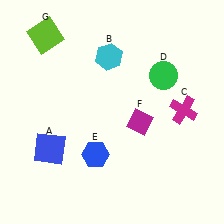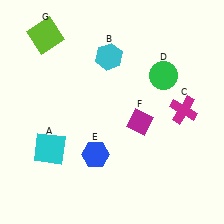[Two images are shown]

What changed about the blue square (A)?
In Image 1, A is blue. In Image 2, it changed to cyan.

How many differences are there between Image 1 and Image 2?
There is 1 difference between the two images.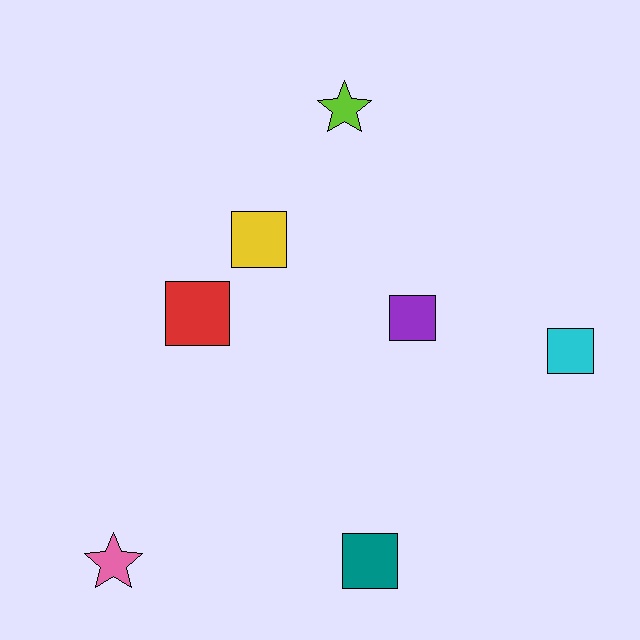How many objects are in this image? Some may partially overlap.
There are 7 objects.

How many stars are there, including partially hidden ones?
There are 2 stars.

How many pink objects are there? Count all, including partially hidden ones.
There is 1 pink object.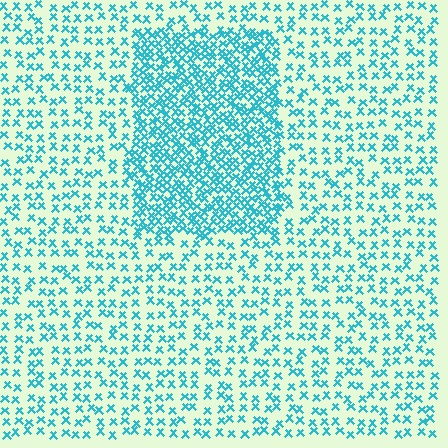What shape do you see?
I see a rectangle.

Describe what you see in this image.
The image contains small cyan elements arranged at two different densities. A rectangle-shaped region is visible where the elements are more densely packed than the surrounding area.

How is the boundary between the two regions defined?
The boundary is defined by a change in element density (approximately 2.3x ratio). All elements are the same color, size, and shape.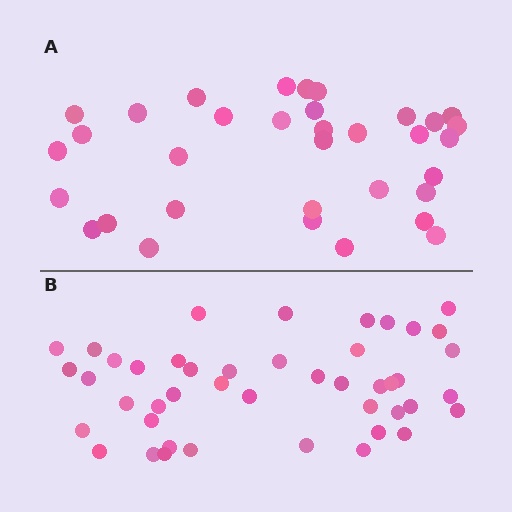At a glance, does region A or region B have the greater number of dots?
Region B (the bottom region) has more dots.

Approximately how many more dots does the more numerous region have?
Region B has roughly 12 or so more dots than region A.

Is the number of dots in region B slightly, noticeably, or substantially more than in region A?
Region B has noticeably more, but not dramatically so. The ratio is roughly 1.3 to 1.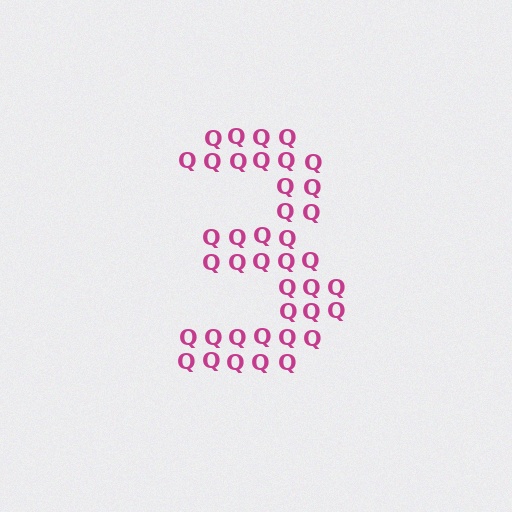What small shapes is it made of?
It is made of small letter Q's.